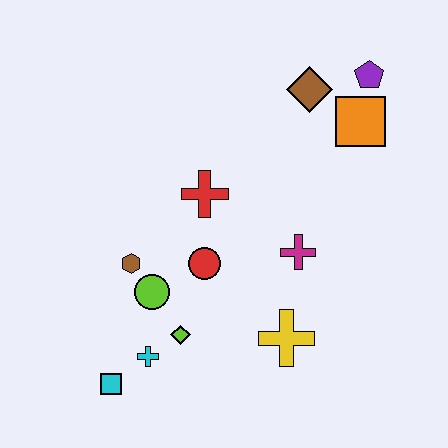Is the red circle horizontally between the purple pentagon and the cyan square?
Yes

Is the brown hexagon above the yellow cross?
Yes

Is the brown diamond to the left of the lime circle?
No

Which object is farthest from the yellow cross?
The purple pentagon is farthest from the yellow cross.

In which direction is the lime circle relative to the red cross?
The lime circle is below the red cross.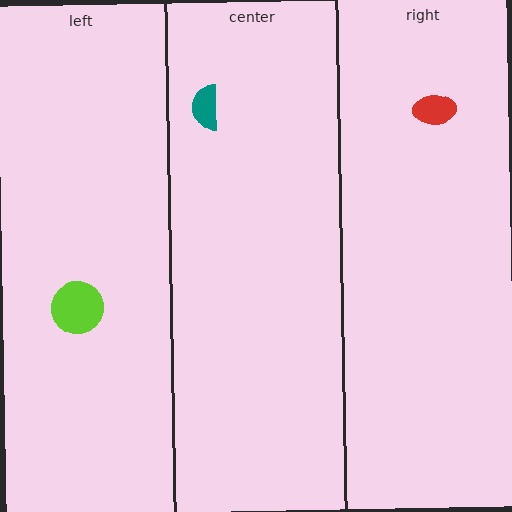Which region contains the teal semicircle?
The center region.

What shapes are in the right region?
The red ellipse.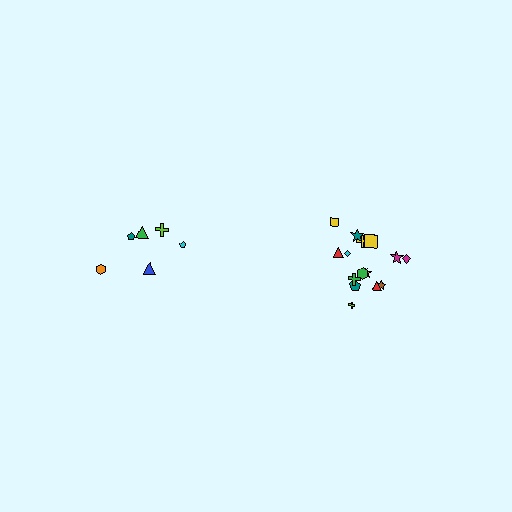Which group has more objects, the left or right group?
The right group.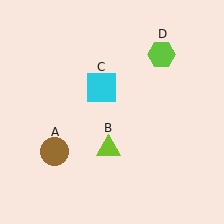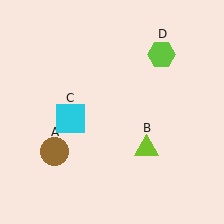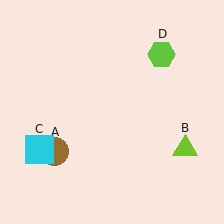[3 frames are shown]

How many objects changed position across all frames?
2 objects changed position: lime triangle (object B), cyan square (object C).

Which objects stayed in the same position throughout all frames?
Brown circle (object A) and lime hexagon (object D) remained stationary.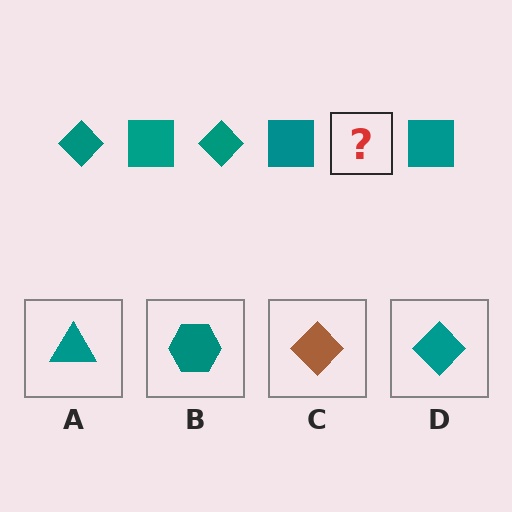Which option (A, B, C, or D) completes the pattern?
D.